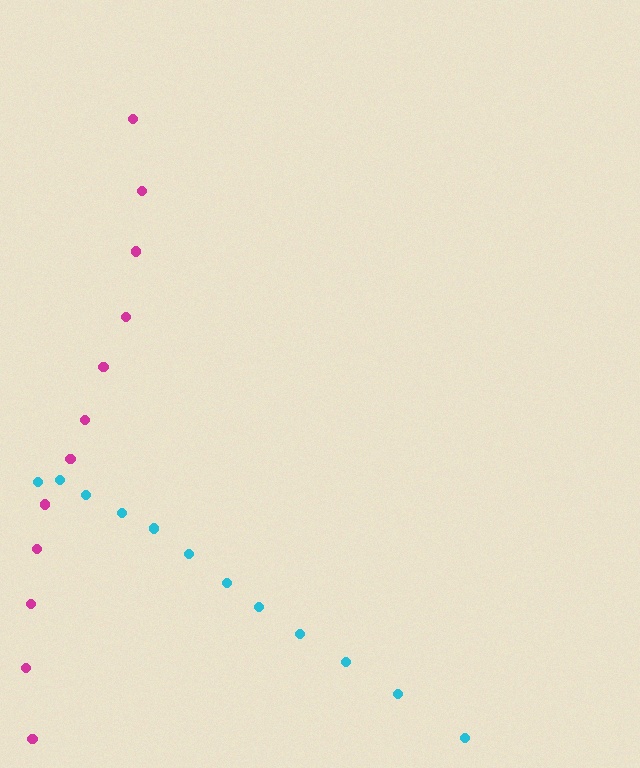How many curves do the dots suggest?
There are 2 distinct paths.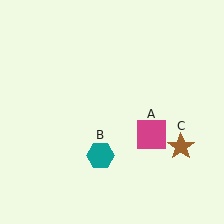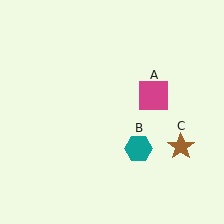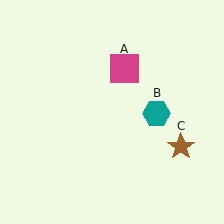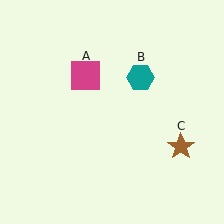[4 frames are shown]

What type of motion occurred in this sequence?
The magenta square (object A), teal hexagon (object B) rotated counterclockwise around the center of the scene.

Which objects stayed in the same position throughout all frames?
Brown star (object C) remained stationary.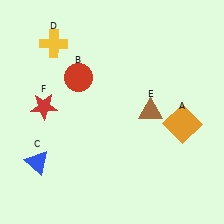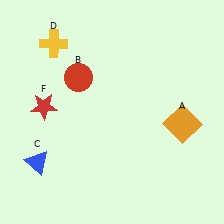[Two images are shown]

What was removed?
The brown triangle (E) was removed in Image 2.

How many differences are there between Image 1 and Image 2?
There is 1 difference between the two images.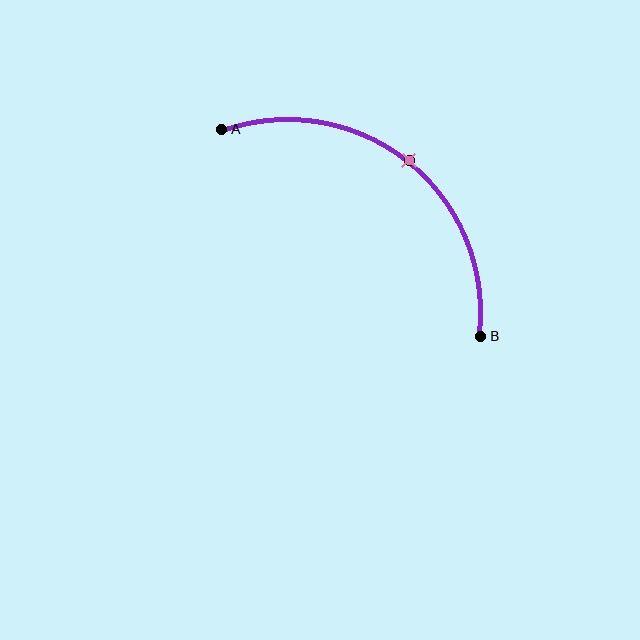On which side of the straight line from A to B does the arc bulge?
The arc bulges above and to the right of the straight line connecting A and B.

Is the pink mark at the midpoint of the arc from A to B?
Yes. The pink mark lies on the arc at equal arc-length from both A and B — it is the arc midpoint.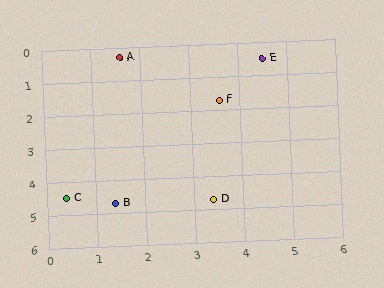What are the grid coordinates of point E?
Point E is at approximately (4.5, 0.5).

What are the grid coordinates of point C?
Point C is at approximately (0.4, 4.5).